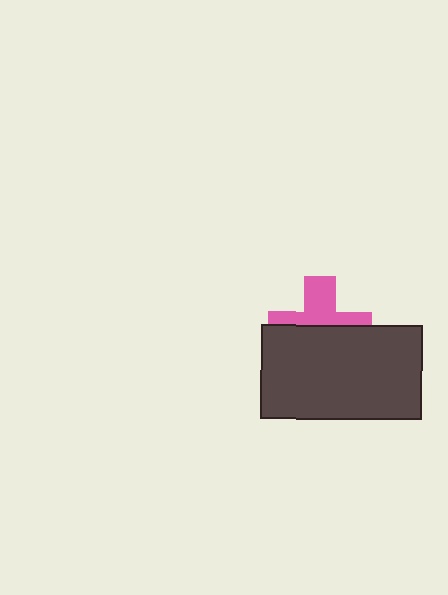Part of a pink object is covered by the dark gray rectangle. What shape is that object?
It is a cross.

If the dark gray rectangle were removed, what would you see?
You would see the complete pink cross.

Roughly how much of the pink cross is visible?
A small part of it is visible (roughly 43%).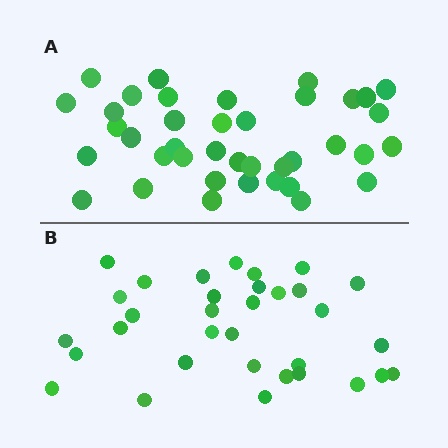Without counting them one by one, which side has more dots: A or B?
Region A (the top region) has more dots.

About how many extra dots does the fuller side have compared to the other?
Region A has about 6 more dots than region B.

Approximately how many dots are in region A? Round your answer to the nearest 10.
About 40 dots. (The exact count is 39, which rounds to 40.)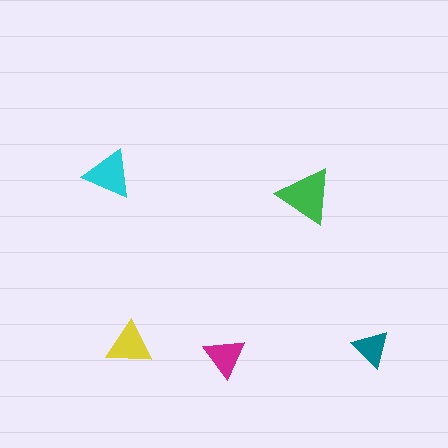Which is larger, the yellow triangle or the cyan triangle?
The cyan one.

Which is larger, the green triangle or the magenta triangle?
The green one.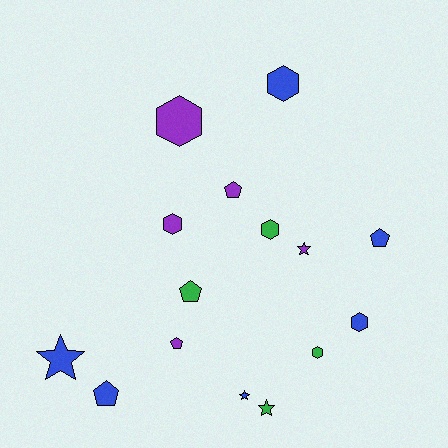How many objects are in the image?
There are 15 objects.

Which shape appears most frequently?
Hexagon, with 6 objects.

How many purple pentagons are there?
There are 2 purple pentagons.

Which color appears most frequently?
Blue, with 6 objects.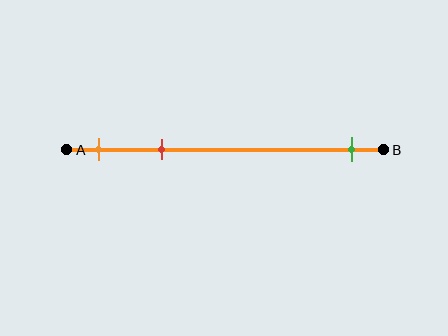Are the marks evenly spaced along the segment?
No, the marks are not evenly spaced.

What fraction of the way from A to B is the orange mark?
The orange mark is approximately 10% (0.1) of the way from A to B.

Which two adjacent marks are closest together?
The orange and red marks are the closest adjacent pair.